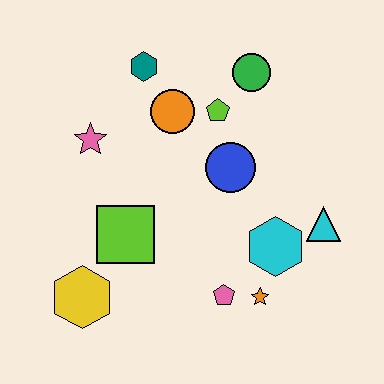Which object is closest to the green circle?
The lime pentagon is closest to the green circle.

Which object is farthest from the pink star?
The cyan triangle is farthest from the pink star.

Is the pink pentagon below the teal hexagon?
Yes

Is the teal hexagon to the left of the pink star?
No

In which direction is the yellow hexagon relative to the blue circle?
The yellow hexagon is to the left of the blue circle.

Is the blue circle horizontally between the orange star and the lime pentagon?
Yes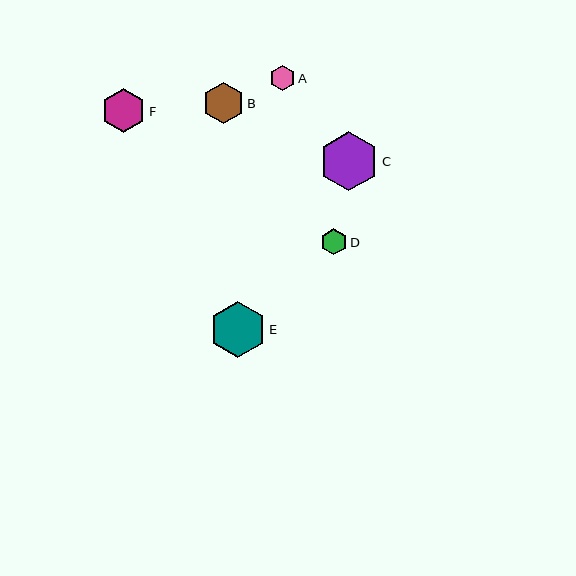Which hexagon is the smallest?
Hexagon A is the smallest with a size of approximately 25 pixels.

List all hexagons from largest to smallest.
From largest to smallest: C, E, F, B, D, A.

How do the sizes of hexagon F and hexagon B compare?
Hexagon F and hexagon B are approximately the same size.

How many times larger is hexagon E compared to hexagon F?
Hexagon E is approximately 1.3 times the size of hexagon F.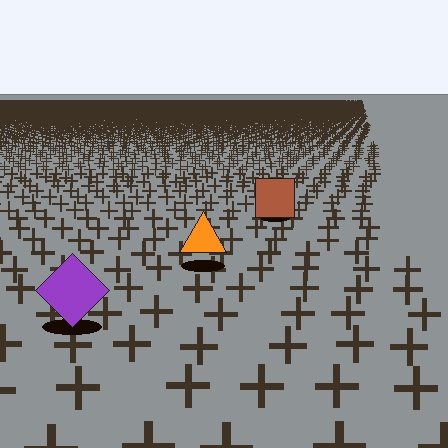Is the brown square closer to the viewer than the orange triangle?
No. The orange triangle is closer — you can tell from the texture gradient: the ground texture is coarser near it.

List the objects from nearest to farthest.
From nearest to farthest: the purple diamond, the orange triangle, the brown square.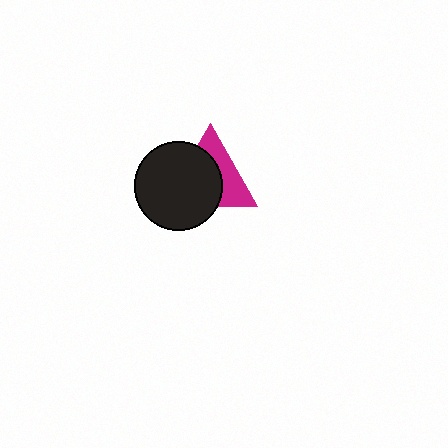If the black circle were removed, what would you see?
You would see the complete magenta triangle.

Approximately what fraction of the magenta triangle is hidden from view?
Roughly 58% of the magenta triangle is hidden behind the black circle.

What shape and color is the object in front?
The object in front is a black circle.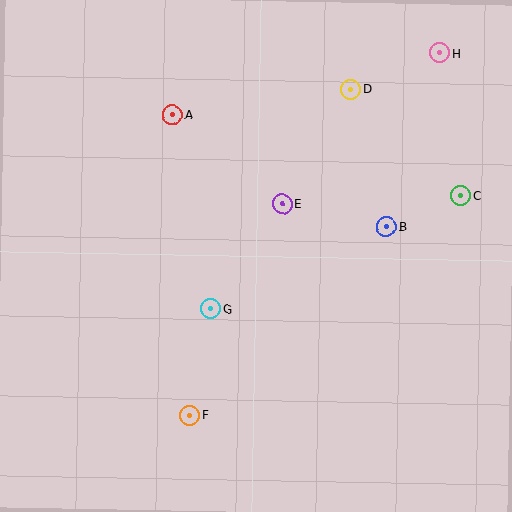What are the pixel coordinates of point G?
Point G is at (211, 309).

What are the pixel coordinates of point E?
Point E is at (282, 204).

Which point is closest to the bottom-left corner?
Point F is closest to the bottom-left corner.